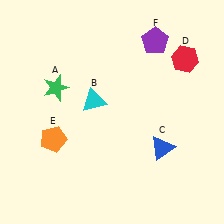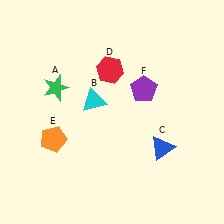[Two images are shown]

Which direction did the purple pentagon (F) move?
The purple pentagon (F) moved down.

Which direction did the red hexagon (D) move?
The red hexagon (D) moved left.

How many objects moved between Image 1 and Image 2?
2 objects moved between the two images.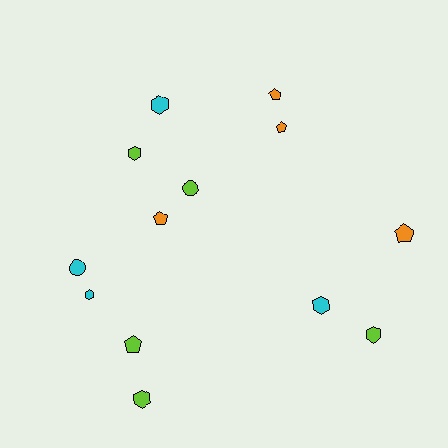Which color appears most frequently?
Lime, with 5 objects.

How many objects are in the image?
There are 13 objects.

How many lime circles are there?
There is 1 lime circle.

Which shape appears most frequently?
Hexagon, with 6 objects.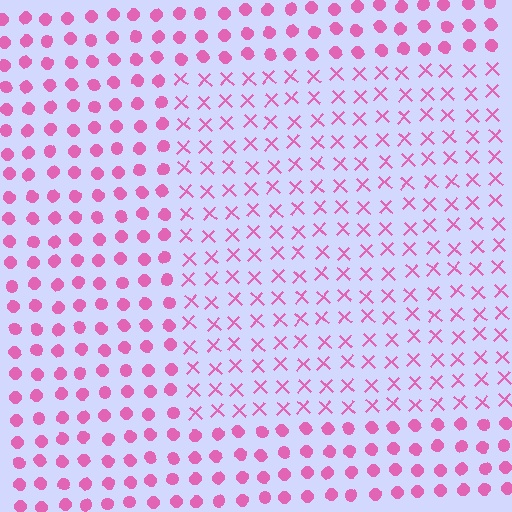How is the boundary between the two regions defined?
The boundary is defined by a change in element shape: X marks inside vs. circles outside. All elements share the same color and spacing.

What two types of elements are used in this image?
The image uses X marks inside the rectangle region and circles outside it.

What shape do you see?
I see a rectangle.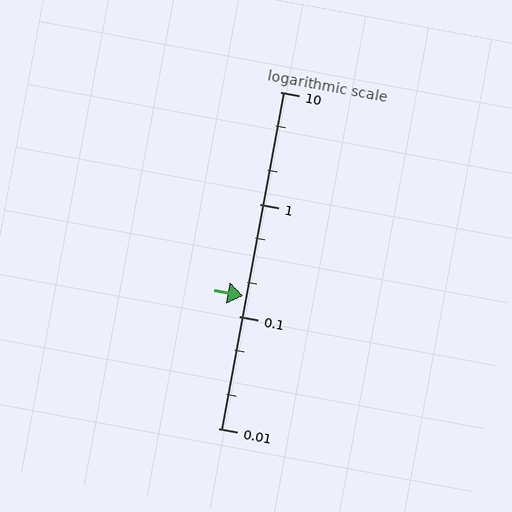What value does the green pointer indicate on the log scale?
The pointer indicates approximately 0.15.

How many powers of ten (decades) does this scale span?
The scale spans 3 decades, from 0.01 to 10.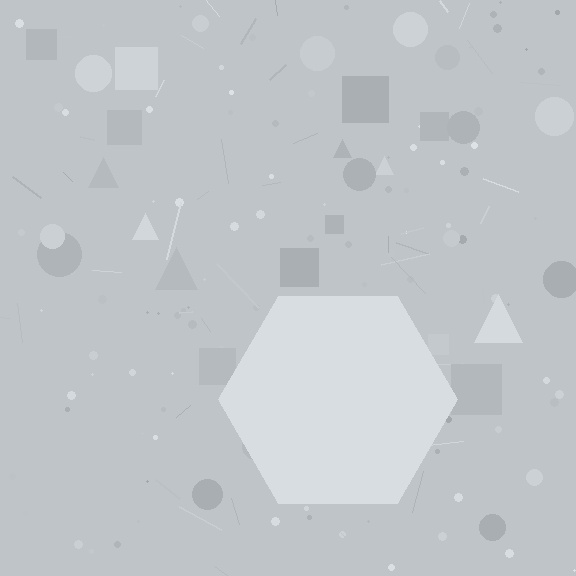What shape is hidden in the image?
A hexagon is hidden in the image.